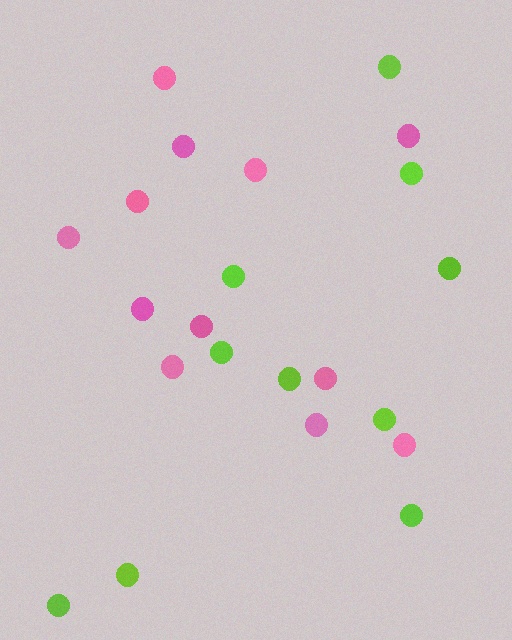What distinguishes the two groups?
There are 2 groups: one group of pink circles (12) and one group of lime circles (10).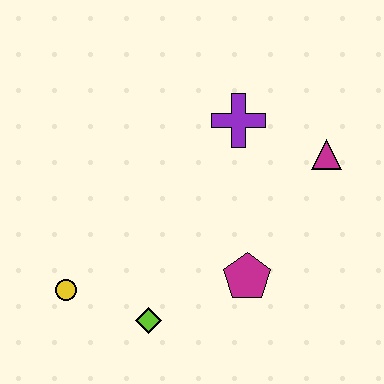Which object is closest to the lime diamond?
The yellow circle is closest to the lime diamond.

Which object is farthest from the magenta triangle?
The yellow circle is farthest from the magenta triangle.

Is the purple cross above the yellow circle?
Yes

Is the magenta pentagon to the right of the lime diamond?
Yes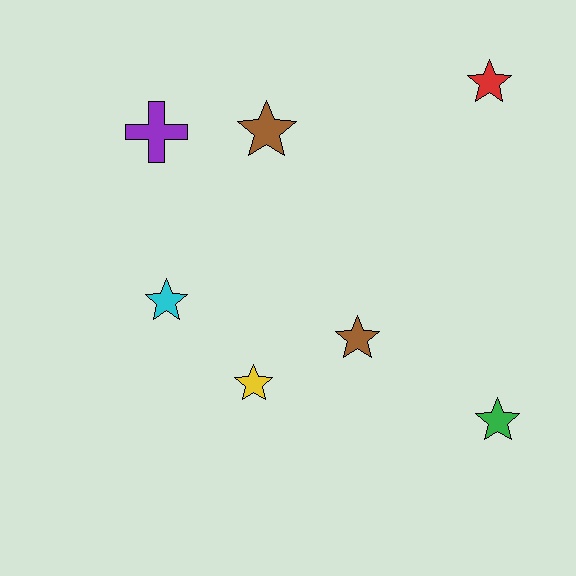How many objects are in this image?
There are 7 objects.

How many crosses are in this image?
There is 1 cross.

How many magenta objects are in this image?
There are no magenta objects.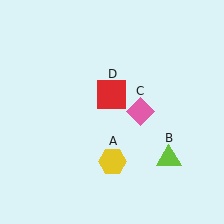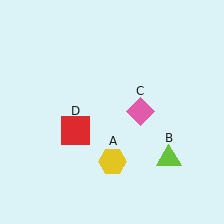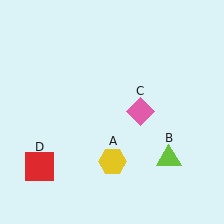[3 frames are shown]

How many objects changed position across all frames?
1 object changed position: red square (object D).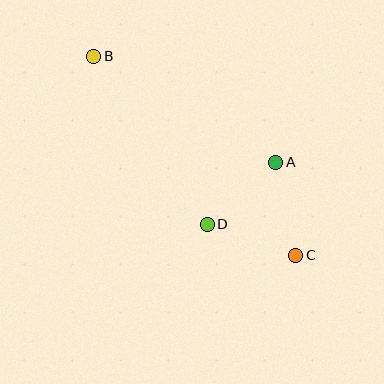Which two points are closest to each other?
Points A and D are closest to each other.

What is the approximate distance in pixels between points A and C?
The distance between A and C is approximately 95 pixels.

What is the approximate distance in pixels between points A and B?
The distance between A and B is approximately 210 pixels.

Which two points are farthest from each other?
Points B and C are farthest from each other.